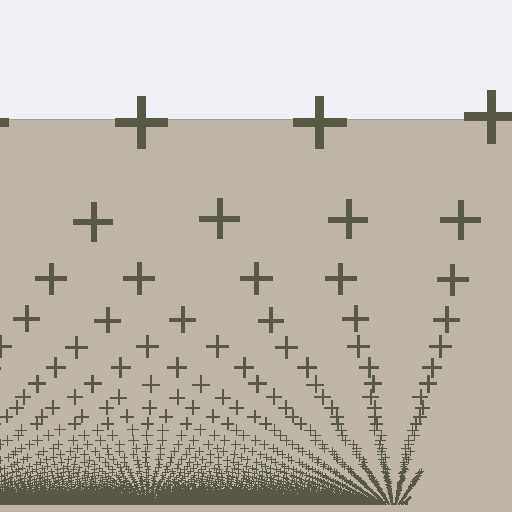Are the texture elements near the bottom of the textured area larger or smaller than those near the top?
Smaller. The gradient is inverted — elements near the bottom are smaller and denser.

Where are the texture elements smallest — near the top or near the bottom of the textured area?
Near the bottom.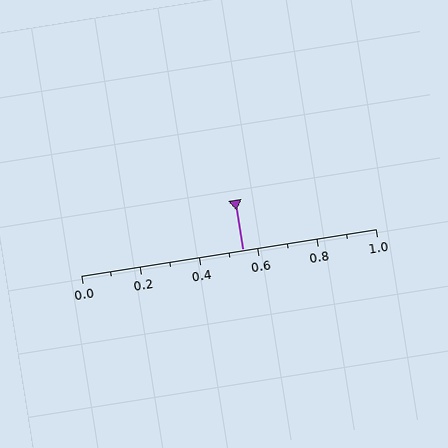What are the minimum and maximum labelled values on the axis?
The axis runs from 0.0 to 1.0.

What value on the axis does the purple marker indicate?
The marker indicates approximately 0.55.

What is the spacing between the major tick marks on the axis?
The major ticks are spaced 0.2 apart.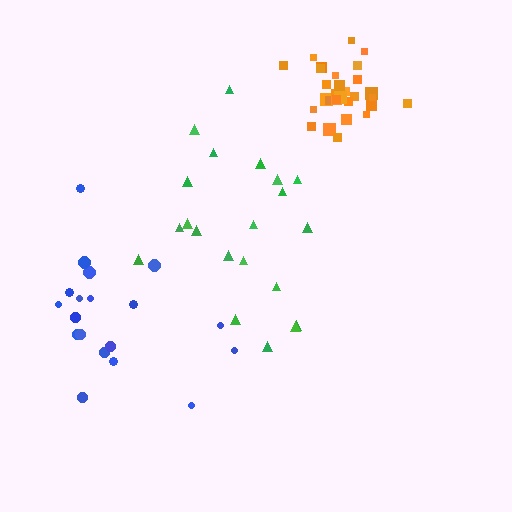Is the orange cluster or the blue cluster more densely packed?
Orange.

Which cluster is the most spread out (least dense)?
Green.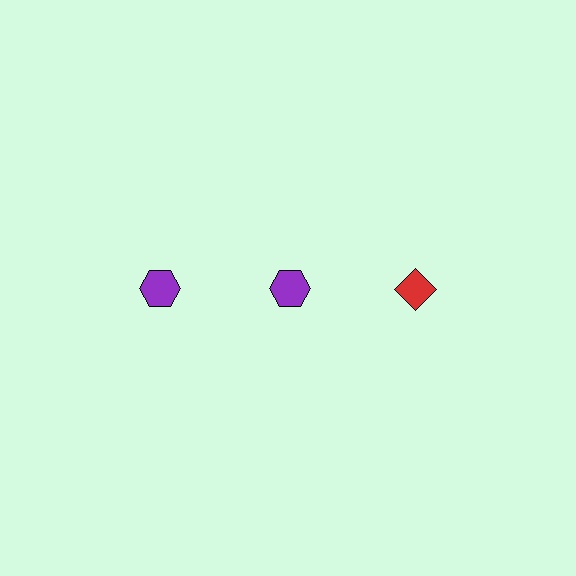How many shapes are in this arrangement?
There are 3 shapes arranged in a grid pattern.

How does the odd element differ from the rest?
It differs in both color (red instead of purple) and shape (diamond instead of hexagon).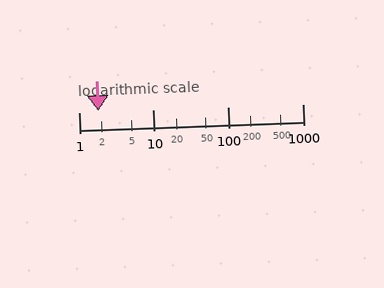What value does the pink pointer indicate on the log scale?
The pointer indicates approximately 1.8.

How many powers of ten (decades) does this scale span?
The scale spans 3 decades, from 1 to 1000.